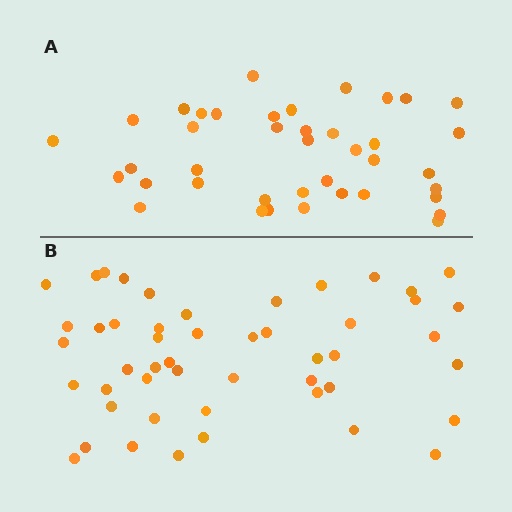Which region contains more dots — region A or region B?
Region B (the bottom region) has more dots.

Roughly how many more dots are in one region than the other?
Region B has roughly 8 or so more dots than region A.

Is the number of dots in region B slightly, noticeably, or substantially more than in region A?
Region B has only slightly more — the two regions are fairly close. The ratio is roughly 1.2 to 1.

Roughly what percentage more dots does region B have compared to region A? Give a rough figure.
About 20% more.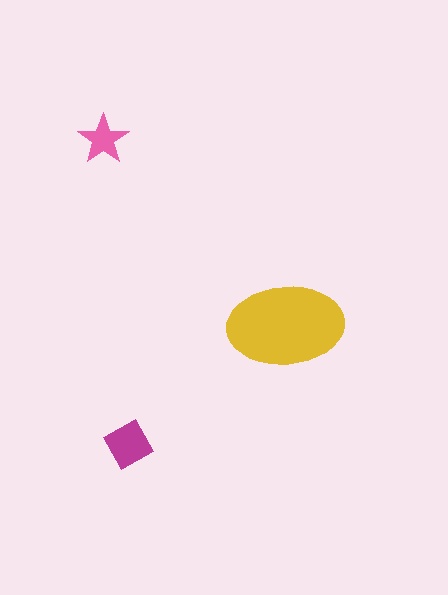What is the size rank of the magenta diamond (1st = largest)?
2nd.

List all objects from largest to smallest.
The yellow ellipse, the magenta diamond, the pink star.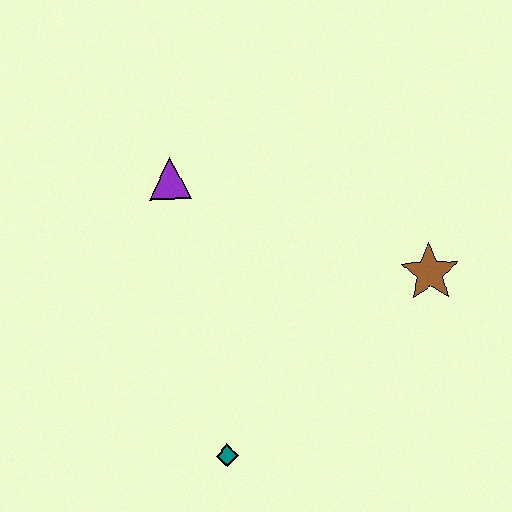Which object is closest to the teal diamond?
The brown star is closest to the teal diamond.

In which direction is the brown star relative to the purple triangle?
The brown star is to the right of the purple triangle.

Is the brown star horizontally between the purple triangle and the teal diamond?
No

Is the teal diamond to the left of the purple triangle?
No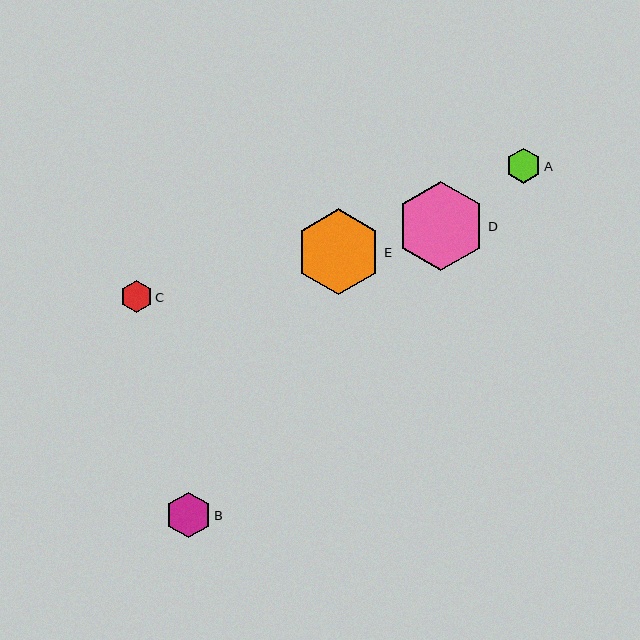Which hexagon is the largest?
Hexagon D is the largest with a size of approximately 89 pixels.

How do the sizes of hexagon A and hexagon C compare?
Hexagon A and hexagon C are approximately the same size.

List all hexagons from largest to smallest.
From largest to smallest: D, E, B, A, C.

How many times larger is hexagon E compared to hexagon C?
Hexagon E is approximately 2.7 times the size of hexagon C.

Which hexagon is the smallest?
Hexagon C is the smallest with a size of approximately 32 pixels.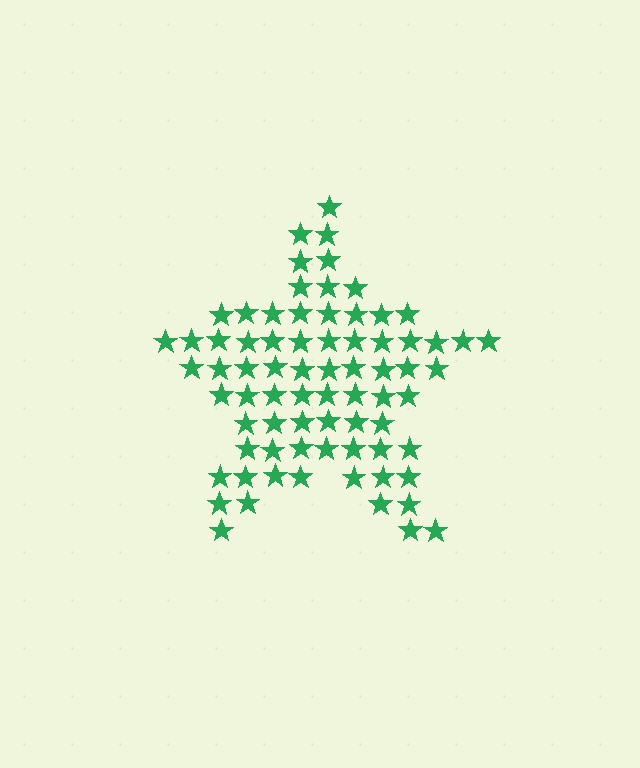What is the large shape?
The large shape is a star.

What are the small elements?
The small elements are stars.